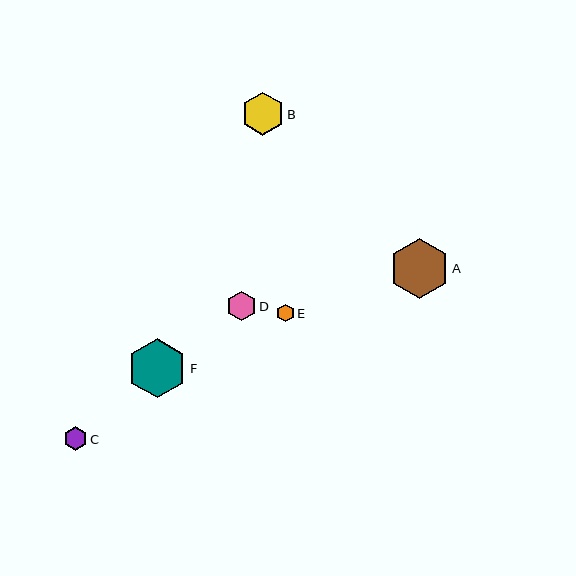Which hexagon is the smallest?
Hexagon E is the smallest with a size of approximately 18 pixels.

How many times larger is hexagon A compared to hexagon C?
Hexagon A is approximately 2.5 times the size of hexagon C.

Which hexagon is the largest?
Hexagon A is the largest with a size of approximately 59 pixels.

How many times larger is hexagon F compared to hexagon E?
Hexagon F is approximately 3.4 times the size of hexagon E.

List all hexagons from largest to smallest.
From largest to smallest: A, F, B, D, C, E.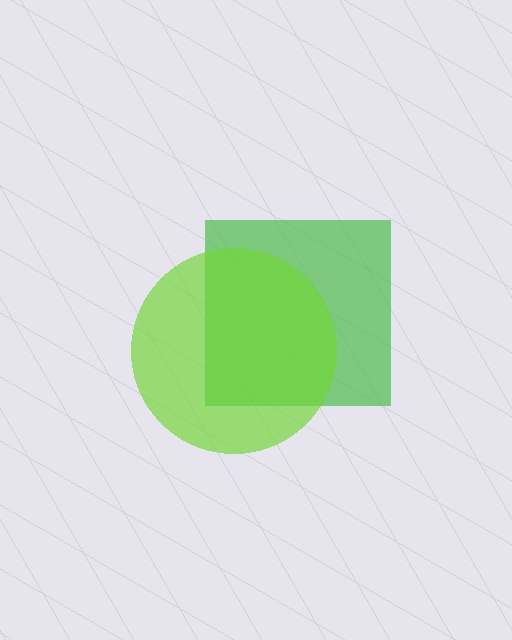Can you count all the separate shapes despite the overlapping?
Yes, there are 2 separate shapes.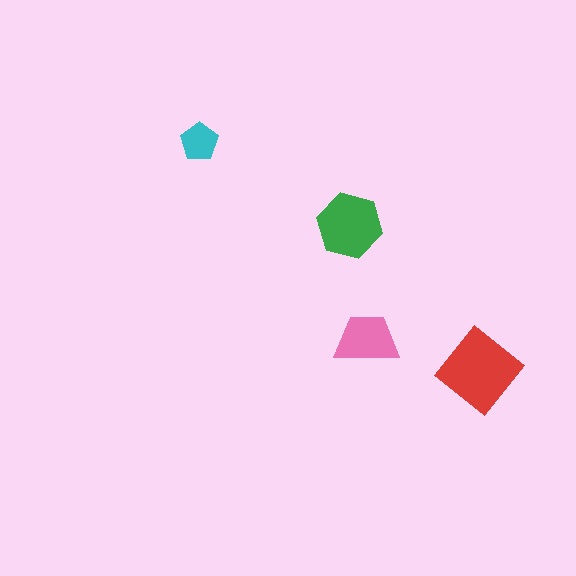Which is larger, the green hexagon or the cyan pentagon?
The green hexagon.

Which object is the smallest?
The cyan pentagon.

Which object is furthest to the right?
The red diamond is rightmost.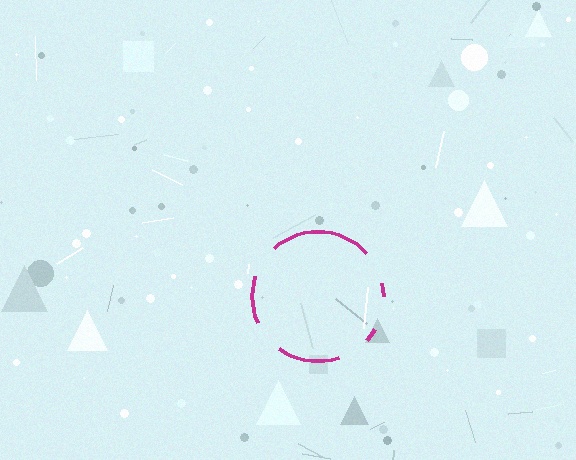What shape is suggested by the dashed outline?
The dashed outline suggests a circle.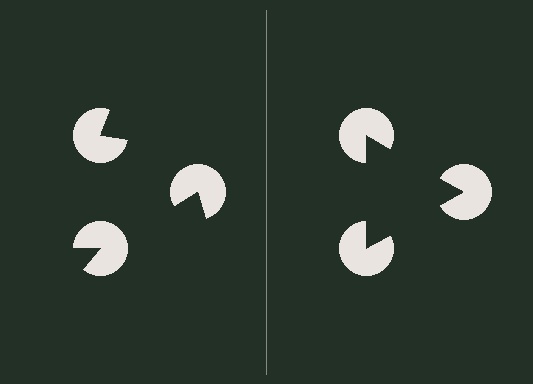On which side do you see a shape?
An illusory triangle appears on the right side. On the left side the wedge cuts are rotated, so no coherent shape forms.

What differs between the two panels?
The pac-man discs are positioned identically on both sides; only the wedge orientations differ. On the right they align to a triangle; on the left they are misaligned.